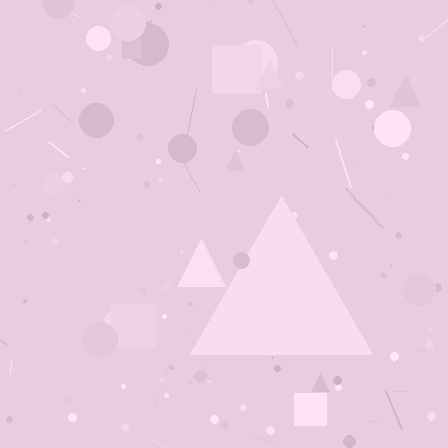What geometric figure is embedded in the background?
A triangle is embedded in the background.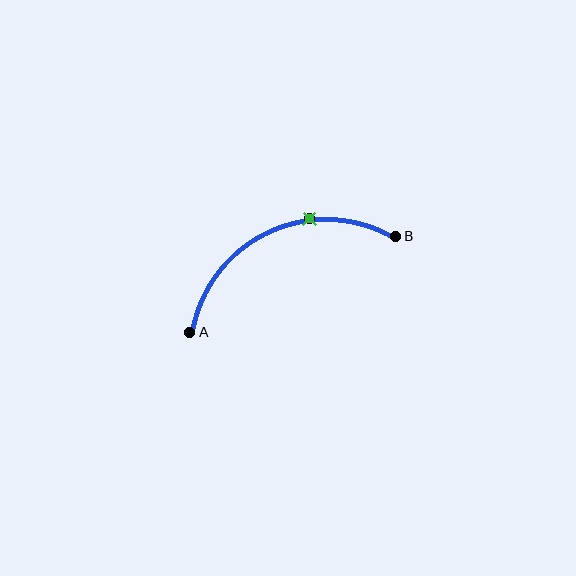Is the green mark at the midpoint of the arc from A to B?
No. The green mark lies on the arc but is closer to endpoint B. The arc midpoint would be at the point on the curve equidistant along the arc from both A and B.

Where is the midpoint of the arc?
The arc midpoint is the point on the curve farthest from the straight line joining A and B. It sits above that line.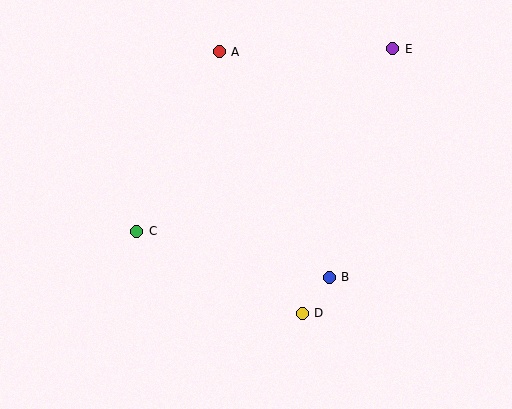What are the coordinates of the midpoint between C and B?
The midpoint between C and B is at (233, 254).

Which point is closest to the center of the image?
Point B at (329, 277) is closest to the center.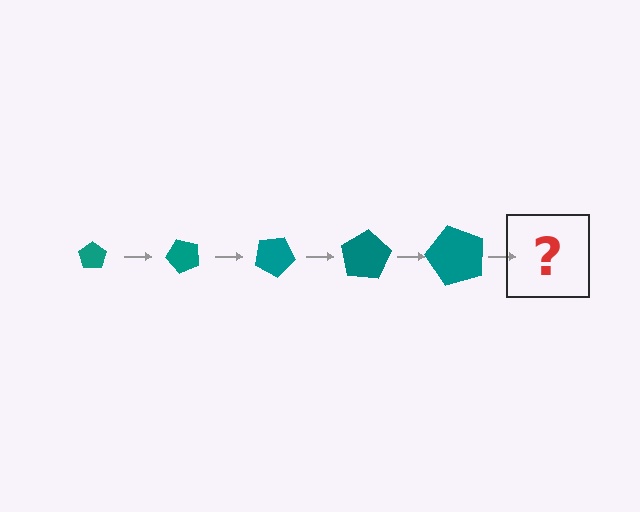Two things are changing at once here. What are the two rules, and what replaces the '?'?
The two rules are that the pentagon grows larger each step and it rotates 50 degrees each step. The '?' should be a pentagon, larger than the previous one and rotated 250 degrees from the start.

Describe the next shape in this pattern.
It should be a pentagon, larger than the previous one and rotated 250 degrees from the start.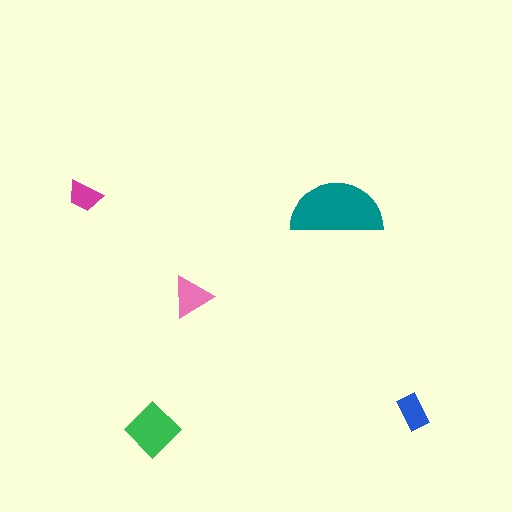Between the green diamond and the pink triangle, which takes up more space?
The green diamond.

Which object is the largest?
The teal semicircle.